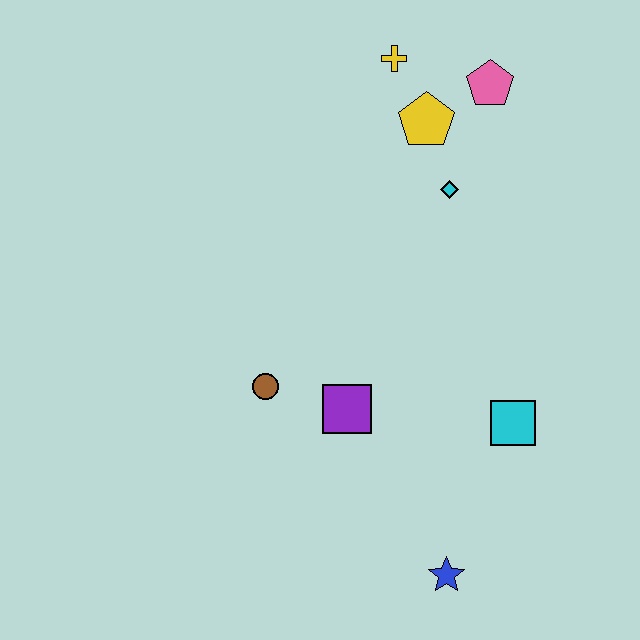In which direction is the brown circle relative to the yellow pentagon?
The brown circle is below the yellow pentagon.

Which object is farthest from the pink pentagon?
The blue star is farthest from the pink pentagon.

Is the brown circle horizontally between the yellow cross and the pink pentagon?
No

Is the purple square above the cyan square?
Yes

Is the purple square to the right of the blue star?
No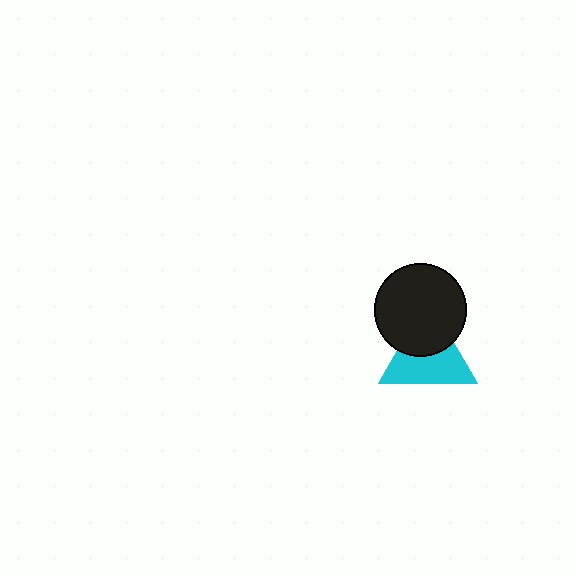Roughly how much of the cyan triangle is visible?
About half of it is visible (roughly 58%).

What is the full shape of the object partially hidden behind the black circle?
The partially hidden object is a cyan triangle.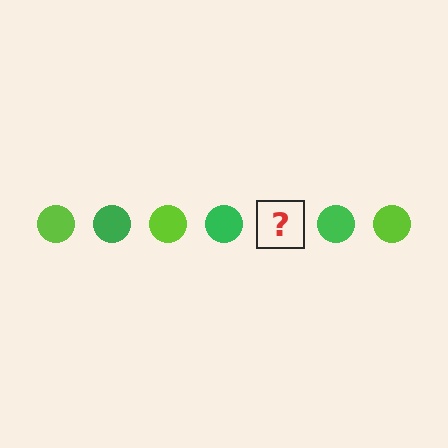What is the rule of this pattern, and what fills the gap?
The rule is that the pattern cycles through lime, green circles. The gap should be filled with a lime circle.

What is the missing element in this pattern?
The missing element is a lime circle.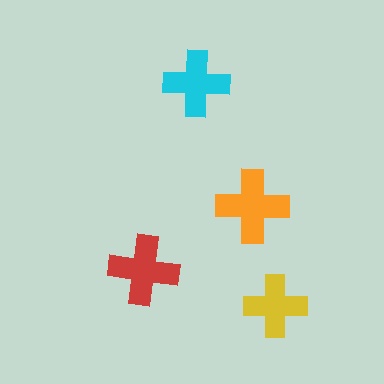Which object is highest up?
The cyan cross is topmost.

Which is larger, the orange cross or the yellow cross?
The orange one.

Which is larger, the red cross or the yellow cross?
The red one.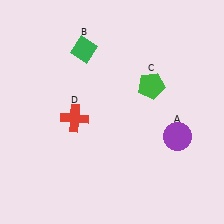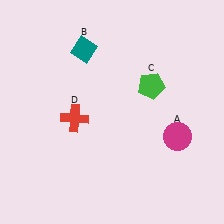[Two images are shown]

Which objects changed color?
A changed from purple to magenta. B changed from green to teal.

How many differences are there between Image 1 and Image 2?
There are 2 differences between the two images.